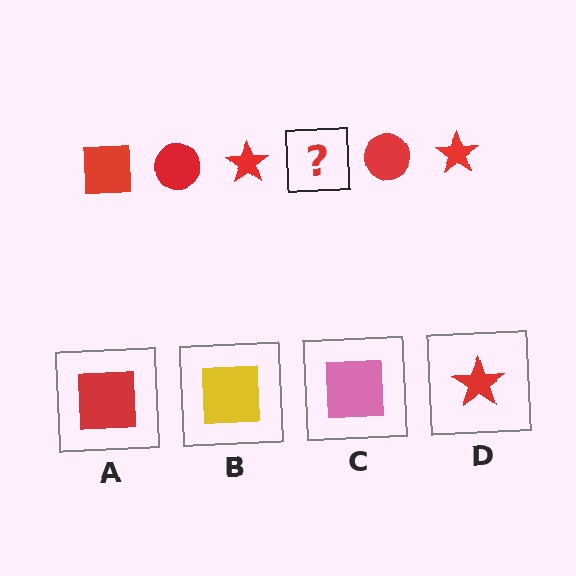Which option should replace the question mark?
Option A.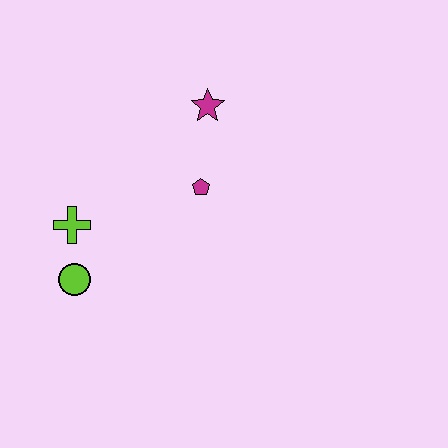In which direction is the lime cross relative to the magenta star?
The lime cross is to the left of the magenta star.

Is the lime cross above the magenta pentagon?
No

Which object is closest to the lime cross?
The lime circle is closest to the lime cross.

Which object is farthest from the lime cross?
The magenta star is farthest from the lime cross.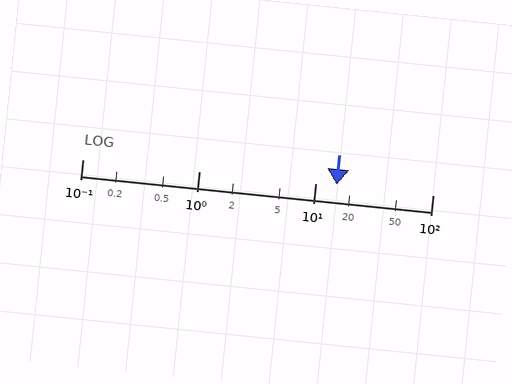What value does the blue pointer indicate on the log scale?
The pointer indicates approximately 15.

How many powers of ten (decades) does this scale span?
The scale spans 3 decades, from 0.1 to 100.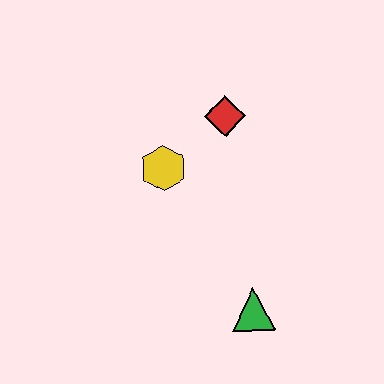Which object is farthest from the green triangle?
The red diamond is farthest from the green triangle.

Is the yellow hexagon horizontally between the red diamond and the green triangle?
No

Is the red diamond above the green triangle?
Yes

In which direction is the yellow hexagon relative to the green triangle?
The yellow hexagon is above the green triangle.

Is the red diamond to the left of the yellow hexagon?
No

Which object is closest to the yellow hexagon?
The red diamond is closest to the yellow hexagon.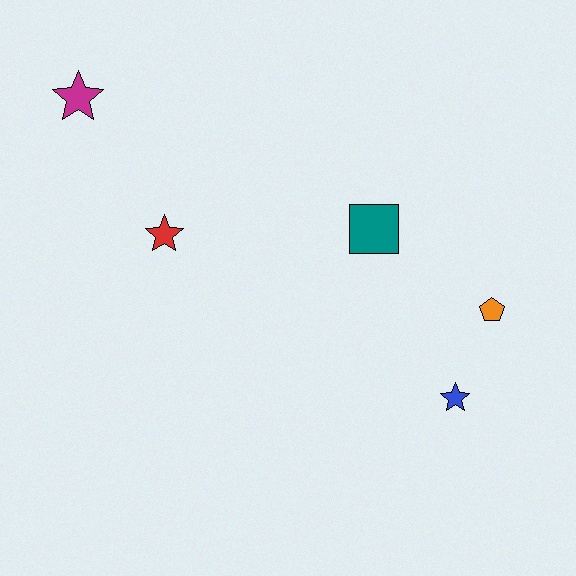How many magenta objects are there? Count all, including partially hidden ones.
There is 1 magenta object.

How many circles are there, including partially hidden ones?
There are no circles.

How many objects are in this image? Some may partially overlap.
There are 5 objects.